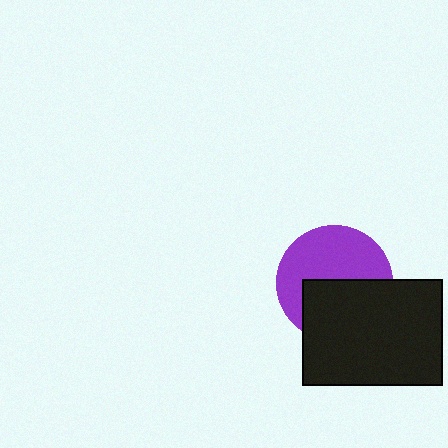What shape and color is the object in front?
The object in front is a black rectangle.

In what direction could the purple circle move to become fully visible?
The purple circle could move up. That would shift it out from behind the black rectangle entirely.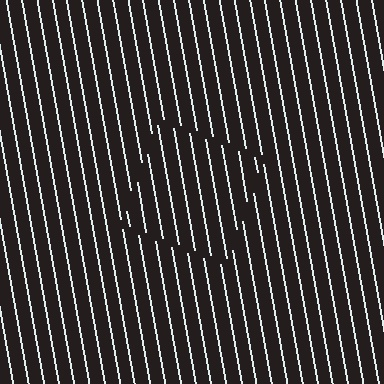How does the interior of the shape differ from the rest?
The interior of the shape contains the same grating, shifted by half a period — the contour is defined by the phase discontinuity where line-ends from the inner and outer gratings abut.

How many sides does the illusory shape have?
4 sides — the line-ends trace a square.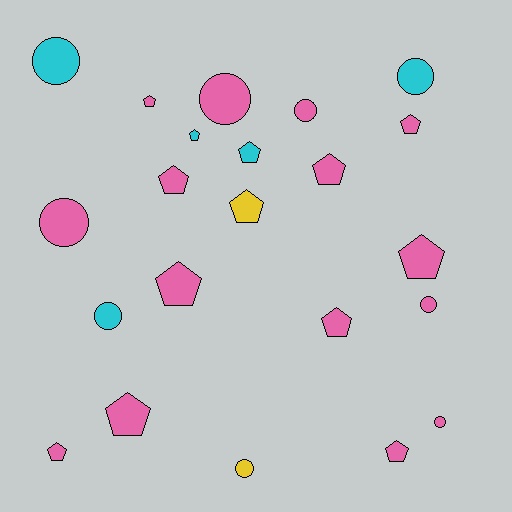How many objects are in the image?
There are 22 objects.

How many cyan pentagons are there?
There are 2 cyan pentagons.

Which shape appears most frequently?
Pentagon, with 13 objects.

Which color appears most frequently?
Pink, with 15 objects.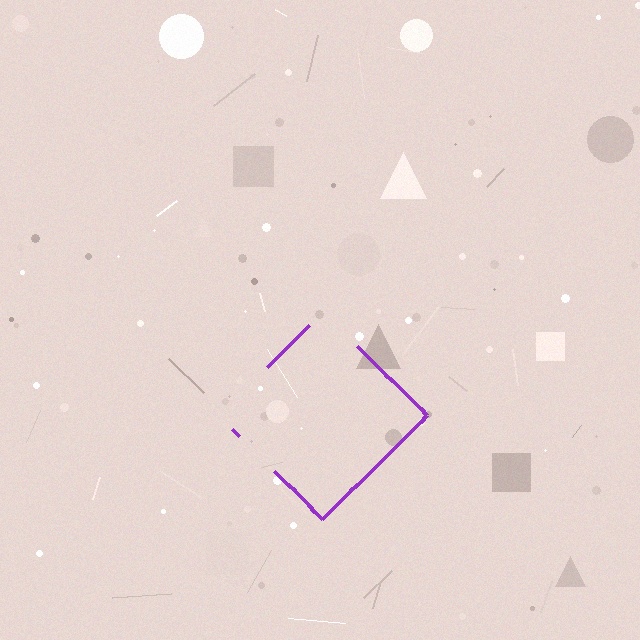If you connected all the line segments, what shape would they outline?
They would outline a diamond.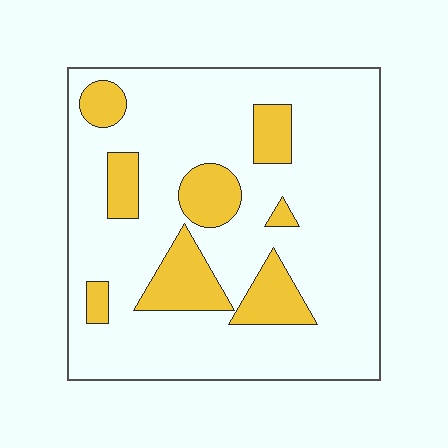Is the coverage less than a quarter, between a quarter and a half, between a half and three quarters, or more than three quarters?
Less than a quarter.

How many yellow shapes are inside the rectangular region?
8.